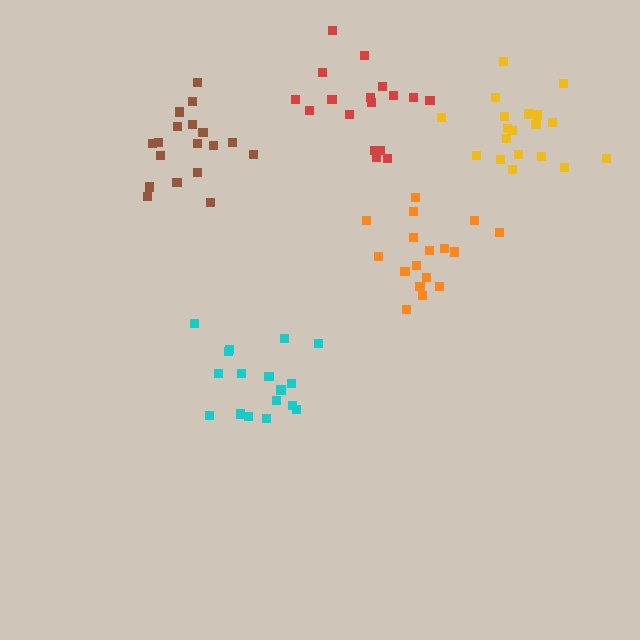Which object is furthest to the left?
The brown cluster is leftmost.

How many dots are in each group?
Group 1: 17 dots, Group 2: 18 dots, Group 3: 18 dots, Group 4: 17 dots, Group 5: 19 dots (89 total).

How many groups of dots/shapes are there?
There are 5 groups.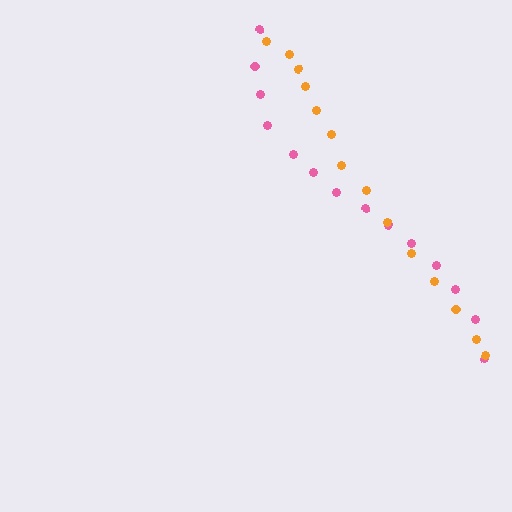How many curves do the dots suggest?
There are 2 distinct paths.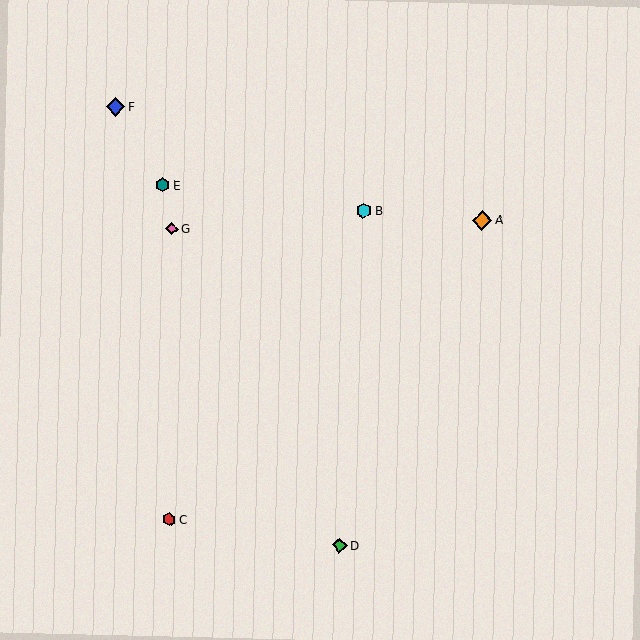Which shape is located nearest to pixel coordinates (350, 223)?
The cyan hexagon (labeled B) at (363, 211) is nearest to that location.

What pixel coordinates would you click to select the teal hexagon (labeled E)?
Click at (163, 185) to select the teal hexagon E.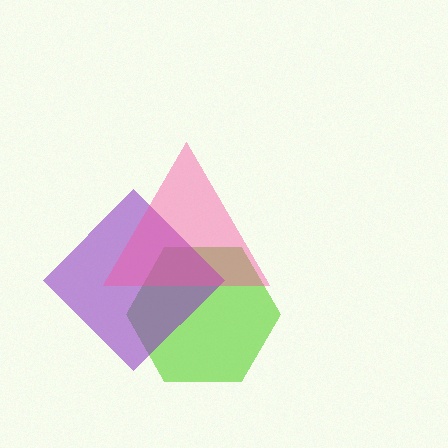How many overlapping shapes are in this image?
There are 3 overlapping shapes in the image.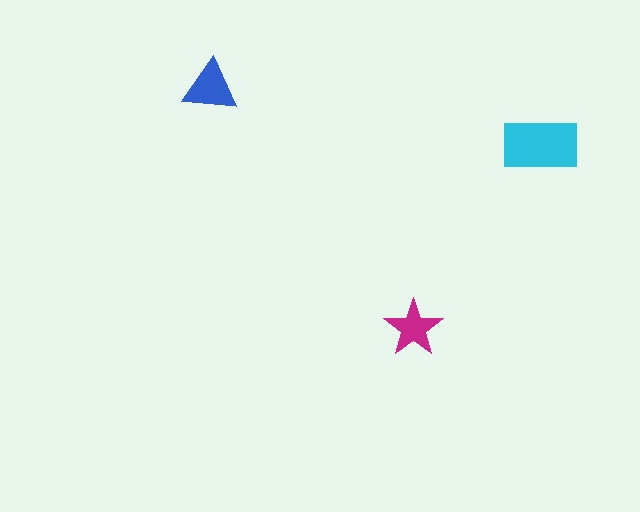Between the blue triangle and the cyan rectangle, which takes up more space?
The cyan rectangle.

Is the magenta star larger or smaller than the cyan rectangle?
Smaller.